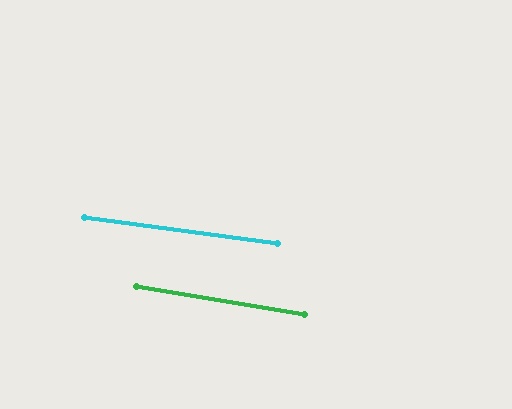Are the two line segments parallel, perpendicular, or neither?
Parallel — their directions differ by only 1.8°.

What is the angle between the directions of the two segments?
Approximately 2 degrees.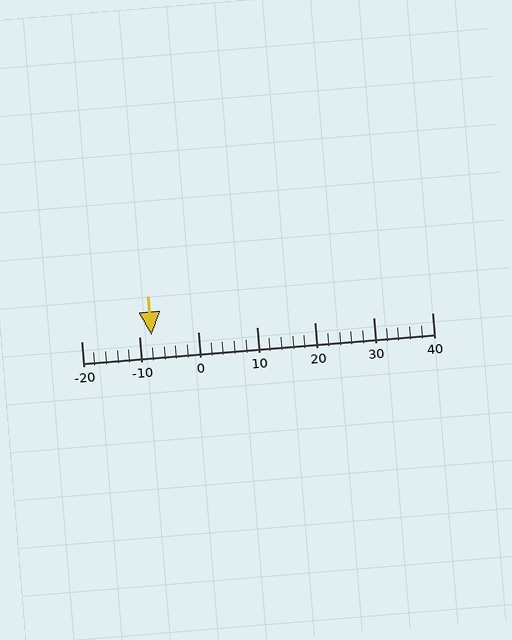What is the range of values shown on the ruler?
The ruler shows values from -20 to 40.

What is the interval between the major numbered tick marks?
The major tick marks are spaced 10 units apart.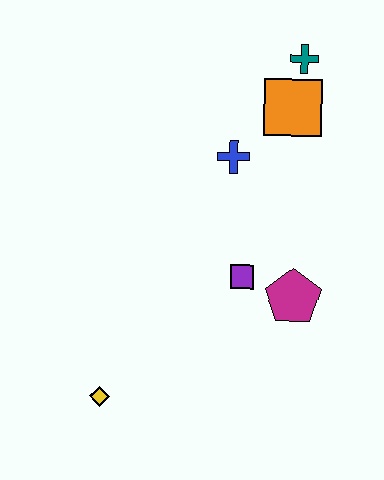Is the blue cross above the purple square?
Yes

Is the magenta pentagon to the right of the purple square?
Yes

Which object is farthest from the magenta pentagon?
The teal cross is farthest from the magenta pentagon.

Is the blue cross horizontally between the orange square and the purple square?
No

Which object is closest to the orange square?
The teal cross is closest to the orange square.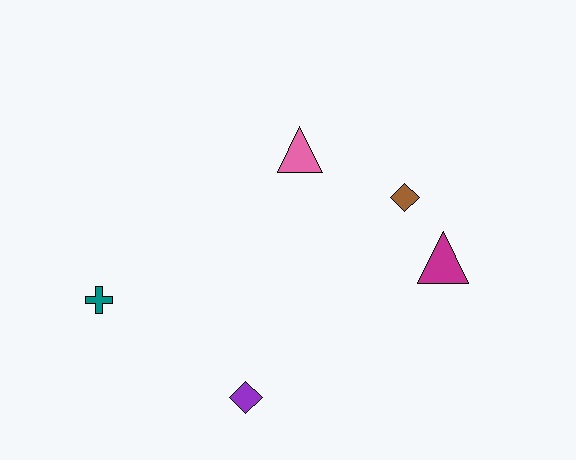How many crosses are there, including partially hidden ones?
There is 1 cross.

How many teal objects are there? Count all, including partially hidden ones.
There is 1 teal object.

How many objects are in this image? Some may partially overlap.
There are 5 objects.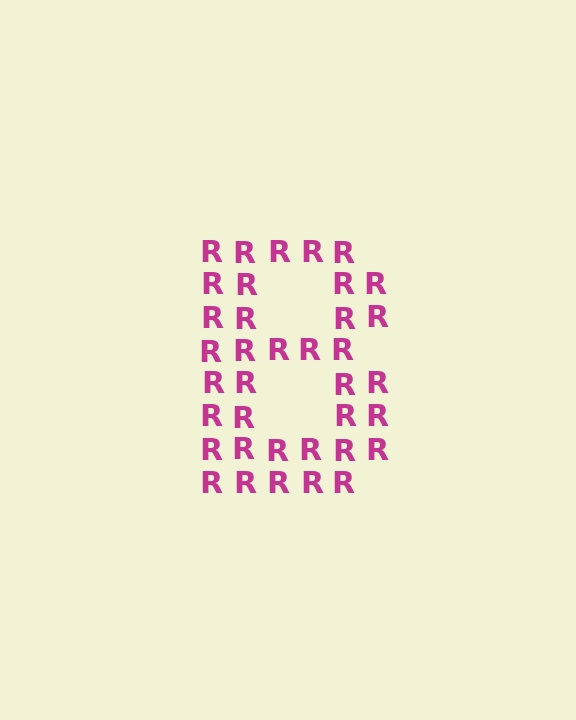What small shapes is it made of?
It is made of small letter R's.